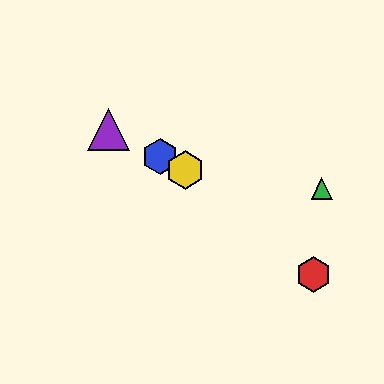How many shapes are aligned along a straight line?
3 shapes (the blue hexagon, the yellow hexagon, the purple triangle) are aligned along a straight line.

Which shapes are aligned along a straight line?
The blue hexagon, the yellow hexagon, the purple triangle are aligned along a straight line.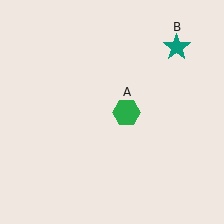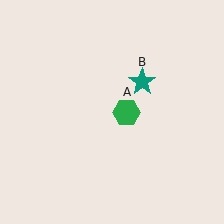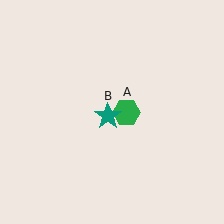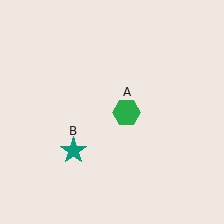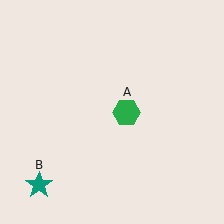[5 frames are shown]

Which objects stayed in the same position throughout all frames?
Green hexagon (object A) remained stationary.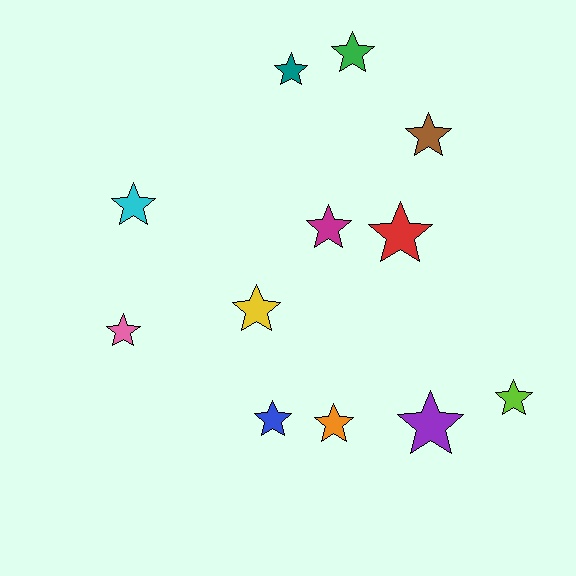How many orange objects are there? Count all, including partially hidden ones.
There is 1 orange object.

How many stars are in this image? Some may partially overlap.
There are 12 stars.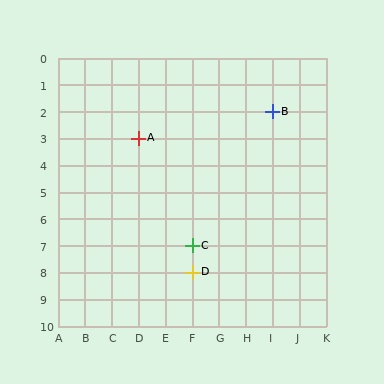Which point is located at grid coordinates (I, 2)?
Point B is at (I, 2).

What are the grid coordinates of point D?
Point D is at grid coordinates (F, 8).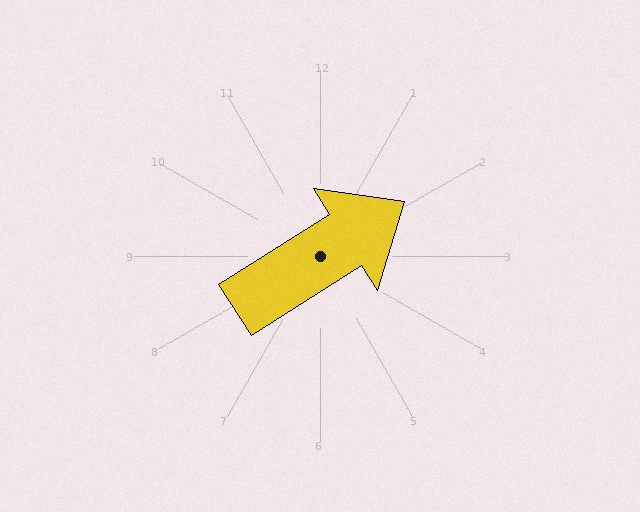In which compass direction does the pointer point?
Northeast.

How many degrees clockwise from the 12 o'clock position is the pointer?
Approximately 58 degrees.